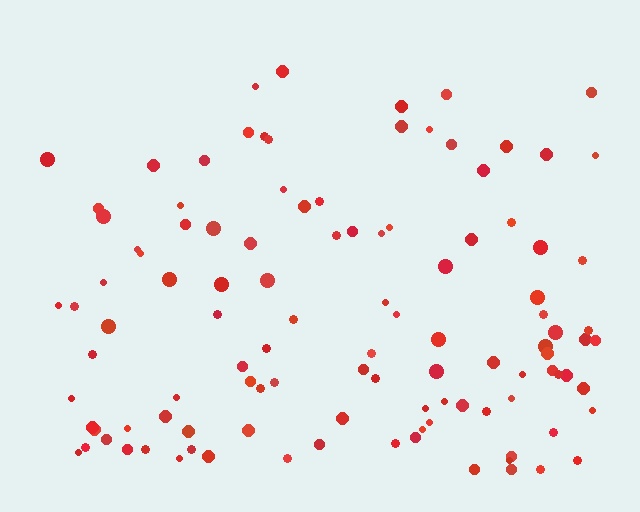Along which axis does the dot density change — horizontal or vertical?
Vertical.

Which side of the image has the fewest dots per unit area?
The top.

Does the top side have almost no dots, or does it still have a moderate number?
Still a moderate number, just noticeably fewer than the bottom.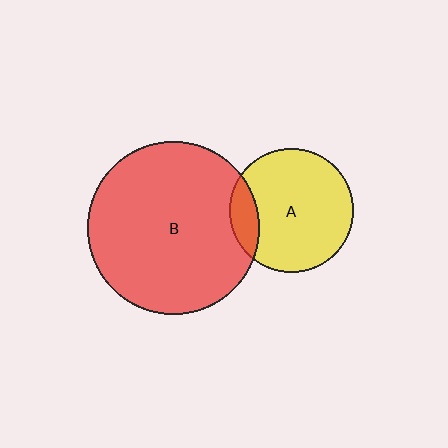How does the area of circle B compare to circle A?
Approximately 1.9 times.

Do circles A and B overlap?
Yes.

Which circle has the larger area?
Circle B (red).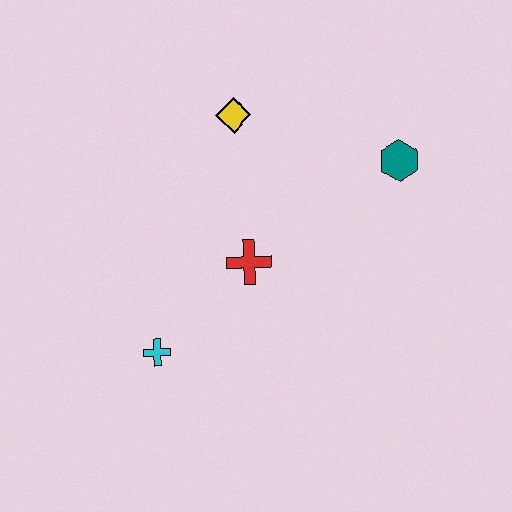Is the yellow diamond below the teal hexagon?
No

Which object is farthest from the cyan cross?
The teal hexagon is farthest from the cyan cross.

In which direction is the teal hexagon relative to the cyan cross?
The teal hexagon is to the right of the cyan cross.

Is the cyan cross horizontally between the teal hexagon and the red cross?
No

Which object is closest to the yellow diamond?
The red cross is closest to the yellow diamond.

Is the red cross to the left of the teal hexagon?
Yes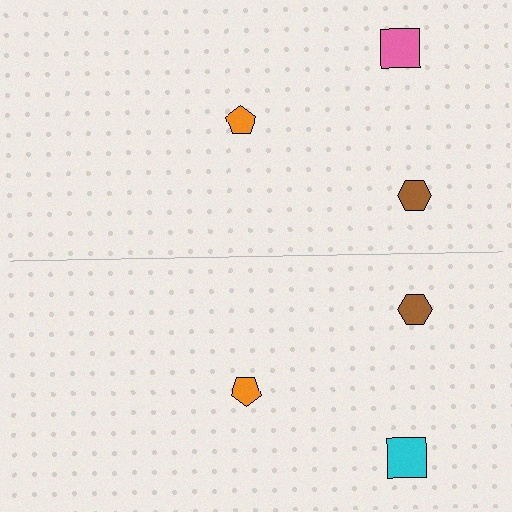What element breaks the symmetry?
The cyan square on the bottom side breaks the symmetry — its mirror counterpart is pink.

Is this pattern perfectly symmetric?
No, the pattern is not perfectly symmetric. The cyan square on the bottom side breaks the symmetry — its mirror counterpart is pink.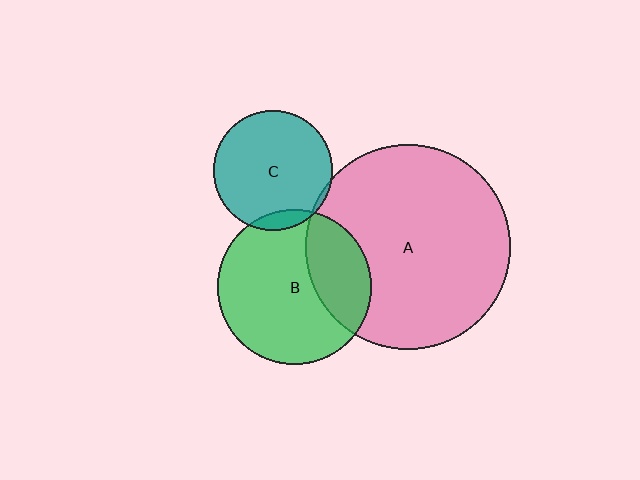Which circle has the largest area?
Circle A (pink).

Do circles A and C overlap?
Yes.